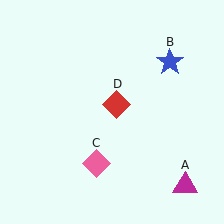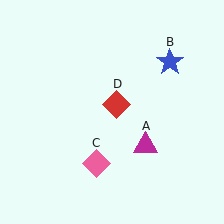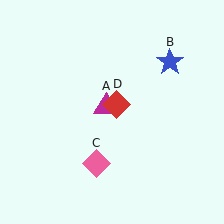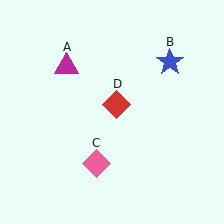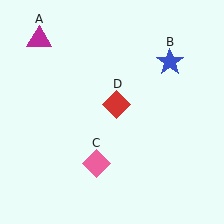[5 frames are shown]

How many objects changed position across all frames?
1 object changed position: magenta triangle (object A).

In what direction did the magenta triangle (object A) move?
The magenta triangle (object A) moved up and to the left.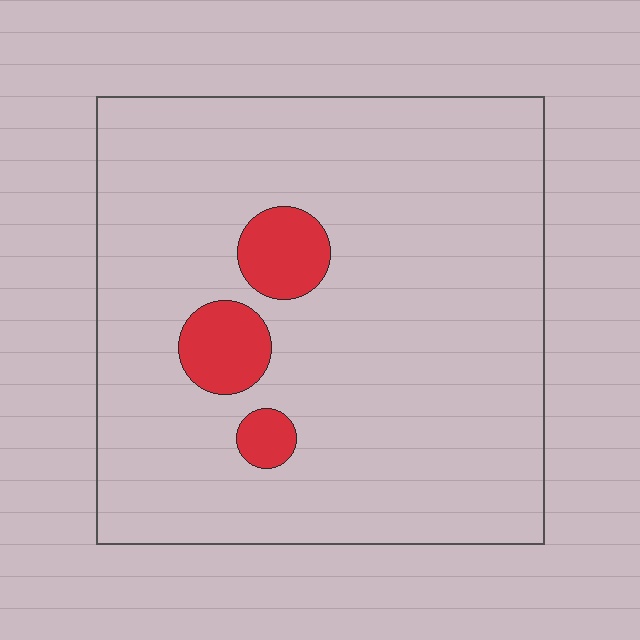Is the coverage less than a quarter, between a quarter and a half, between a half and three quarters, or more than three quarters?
Less than a quarter.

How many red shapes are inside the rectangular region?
3.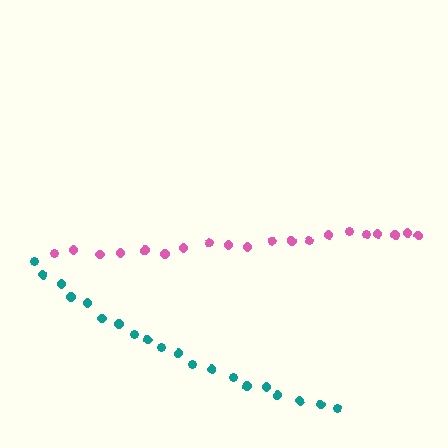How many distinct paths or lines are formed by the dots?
There are 2 distinct paths.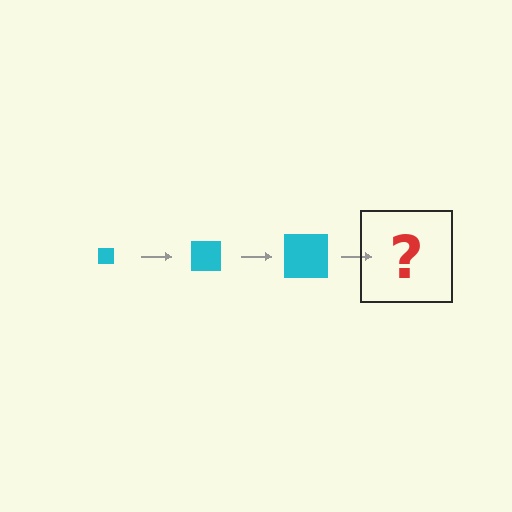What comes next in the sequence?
The next element should be a cyan square, larger than the previous one.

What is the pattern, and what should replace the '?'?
The pattern is that the square gets progressively larger each step. The '?' should be a cyan square, larger than the previous one.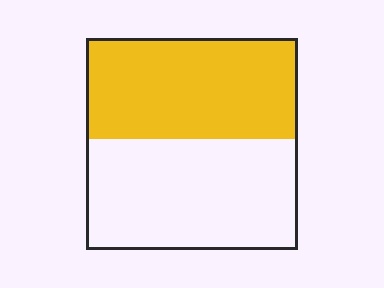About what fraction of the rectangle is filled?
About one half (1/2).